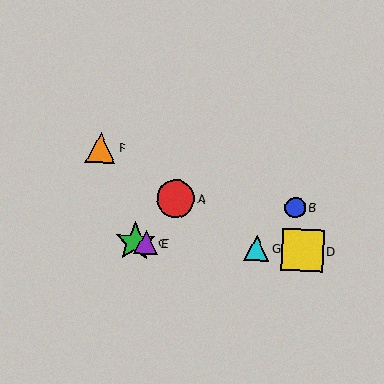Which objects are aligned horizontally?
Objects C, D, E, G are aligned horizontally.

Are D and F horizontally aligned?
No, D is at y≈250 and F is at y≈148.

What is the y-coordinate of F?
Object F is at y≈148.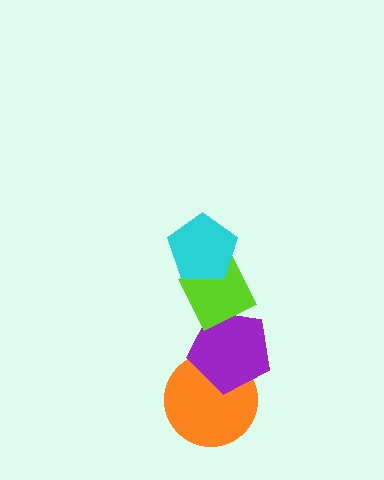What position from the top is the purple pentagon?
The purple pentagon is 3rd from the top.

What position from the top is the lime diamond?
The lime diamond is 2nd from the top.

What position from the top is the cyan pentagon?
The cyan pentagon is 1st from the top.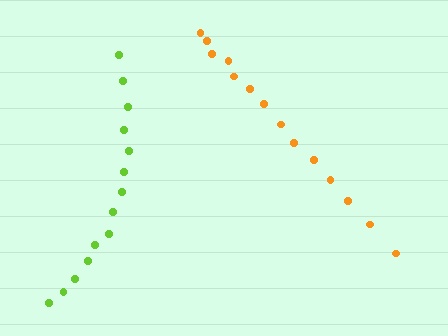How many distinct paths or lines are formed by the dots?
There are 2 distinct paths.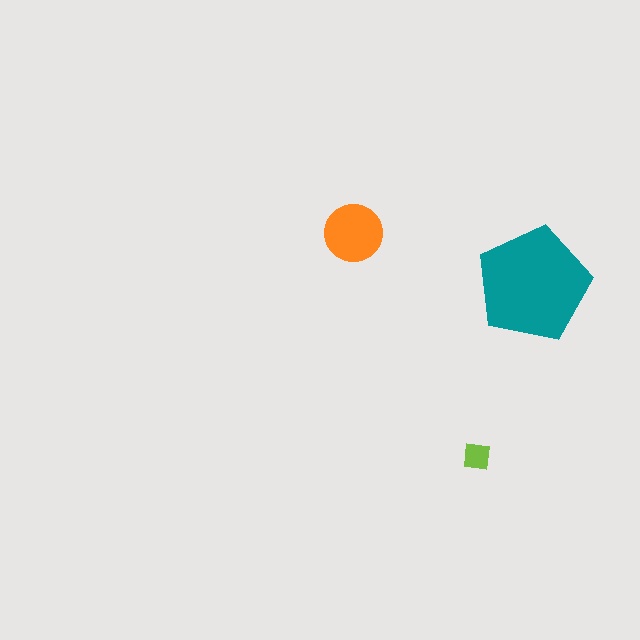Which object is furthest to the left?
The orange circle is leftmost.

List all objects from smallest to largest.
The lime square, the orange circle, the teal pentagon.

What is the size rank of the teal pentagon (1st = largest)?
1st.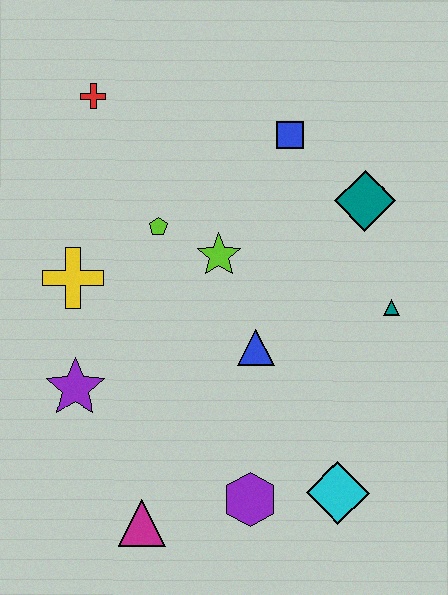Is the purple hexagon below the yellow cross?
Yes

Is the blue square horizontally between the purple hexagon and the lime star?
No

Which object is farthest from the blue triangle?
The red cross is farthest from the blue triangle.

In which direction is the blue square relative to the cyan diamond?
The blue square is above the cyan diamond.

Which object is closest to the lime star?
The lime pentagon is closest to the lime star.